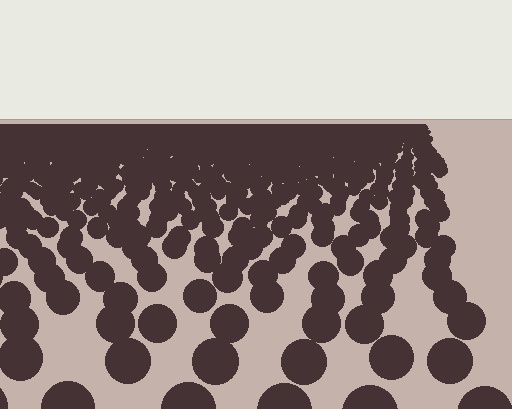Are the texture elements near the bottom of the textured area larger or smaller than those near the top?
Larger. Near the bottom, elements are closer to the viewer and appear at a bigger on-screen size.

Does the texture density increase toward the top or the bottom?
Density increases toward the top.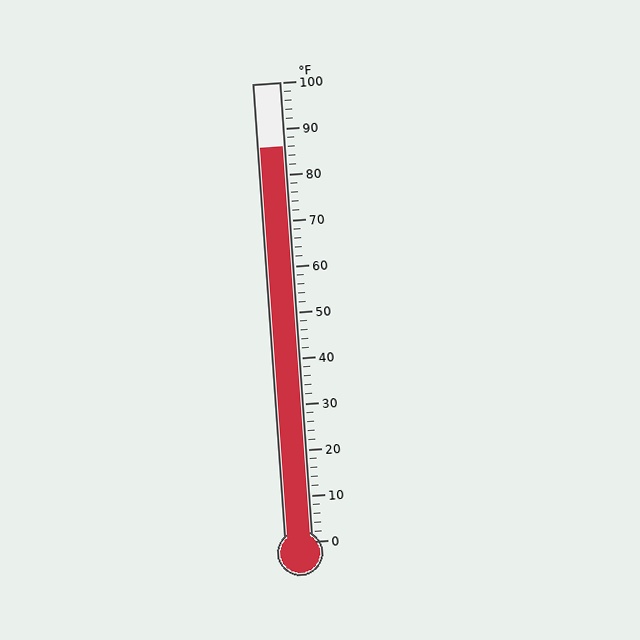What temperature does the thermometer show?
The thermometer shows approximately 86°F.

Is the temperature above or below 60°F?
The temperature is above 60°F.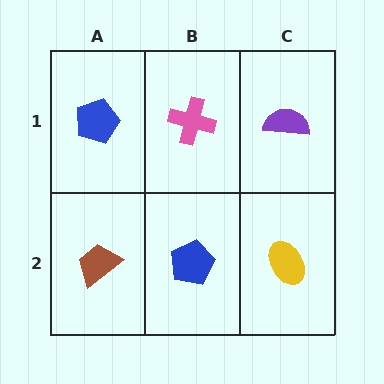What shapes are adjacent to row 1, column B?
A blue pentagon (row 2, column B), a blue pentagon (row 1, column A), a purple semicircle (row 1, column C).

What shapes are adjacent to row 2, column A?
A blue pentagon (row 1, column A), a blue pentagon (row 2, column B).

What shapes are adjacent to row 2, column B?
A pink cross (row 1, column B), a brown trapezoid (row 2, column A), a yellow ellipse (row 2, column C).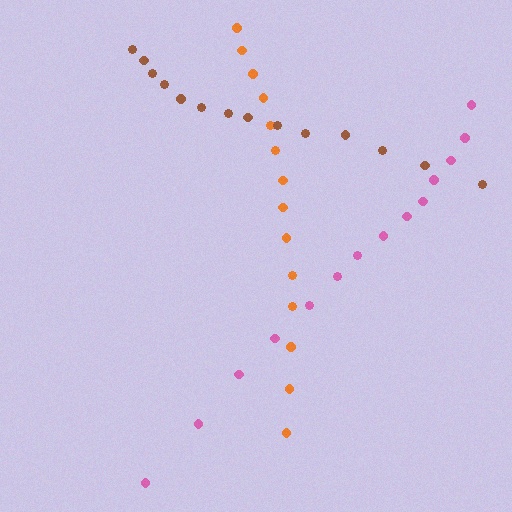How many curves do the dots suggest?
There are 3 distinct paths.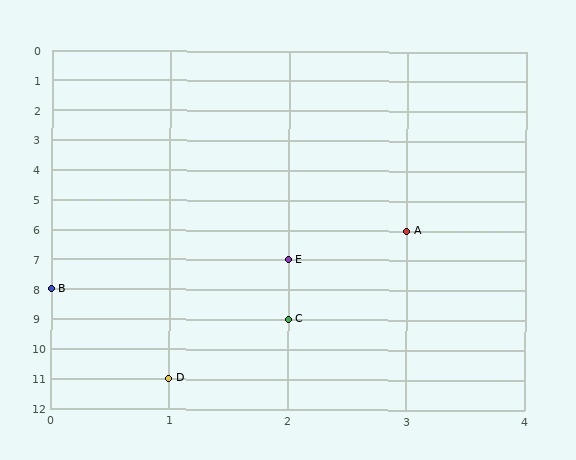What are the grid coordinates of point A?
Point A is at grid coordinates (3, 6).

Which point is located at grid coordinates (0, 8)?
Point B is at (0, 8).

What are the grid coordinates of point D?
Point D is at grid coordinates (1, 11).